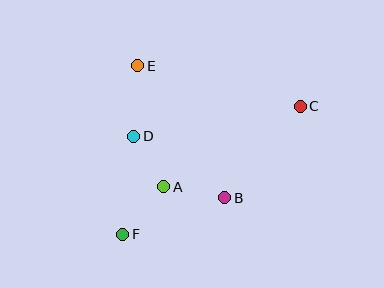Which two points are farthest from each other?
Points C and F are farthest from each other.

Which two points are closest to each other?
Points A and D are closest to each other.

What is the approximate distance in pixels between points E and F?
The distance between E and F is approximately 169 pixels.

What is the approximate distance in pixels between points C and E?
The distance between C and E is approximately 168 pixels.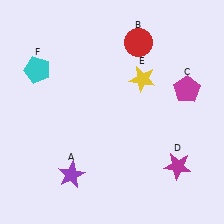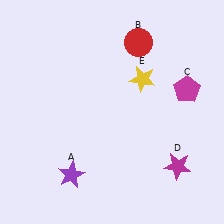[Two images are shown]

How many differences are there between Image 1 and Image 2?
There is 1 difference between the two images.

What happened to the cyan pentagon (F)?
The cyan pentagon (F) was removed in Image 2. It was in the top-left area of Image 1.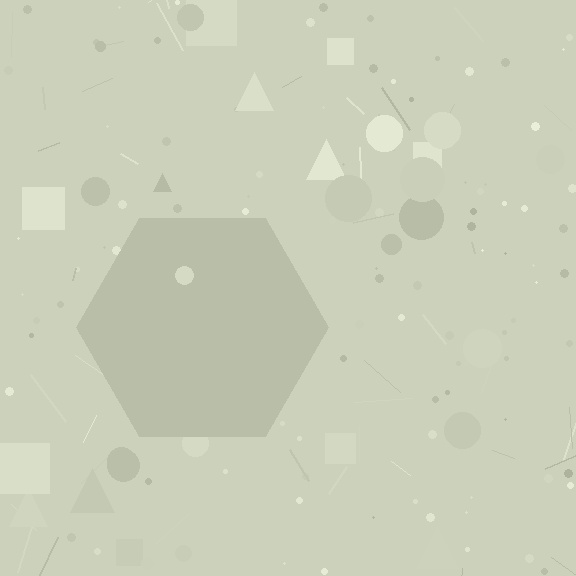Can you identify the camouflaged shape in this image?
The camouflaged shape is a hexagon.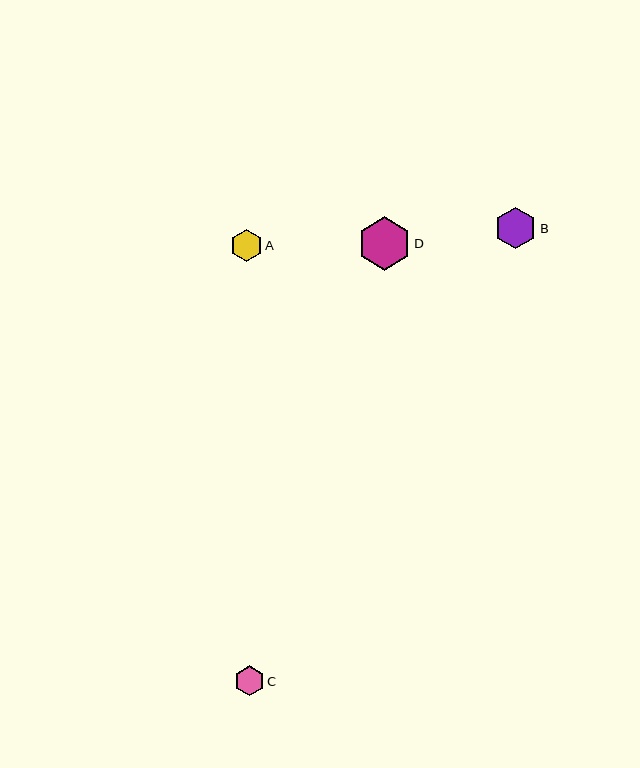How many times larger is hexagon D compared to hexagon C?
Hexagon D is approximately 1.8 times the size of hexagon C.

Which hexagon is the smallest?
Hexagon C is the smallest with a size of approximately 30 pixels.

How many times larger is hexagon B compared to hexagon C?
Hexagon B is approximately 1.4 times the size of hexagon C.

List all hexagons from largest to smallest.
From largest to smallest: D, B, A, C.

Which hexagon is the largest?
Hexagon D is the largest with a size of approximately 53 pixels.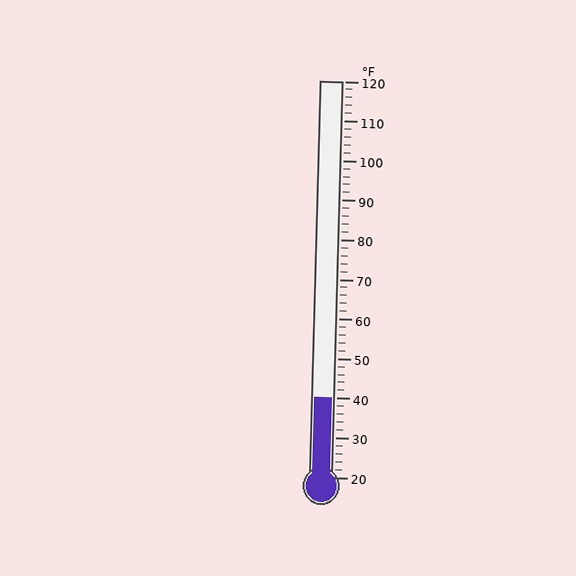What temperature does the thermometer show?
The thermometer shows approximately 40°F.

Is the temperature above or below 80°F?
The temperature is below 80°F.